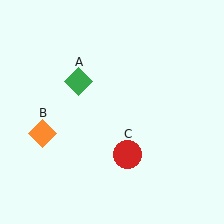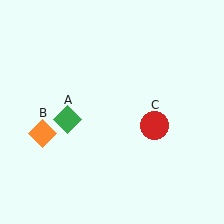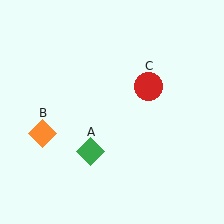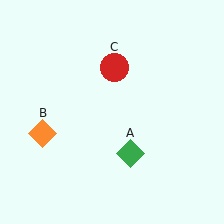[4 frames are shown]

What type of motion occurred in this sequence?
The green diamond (object A), red circle (object C) rotated counterclockwise around the center of the scene.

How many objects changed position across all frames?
2 objects changed position: green diamond (object A), red circle (object C).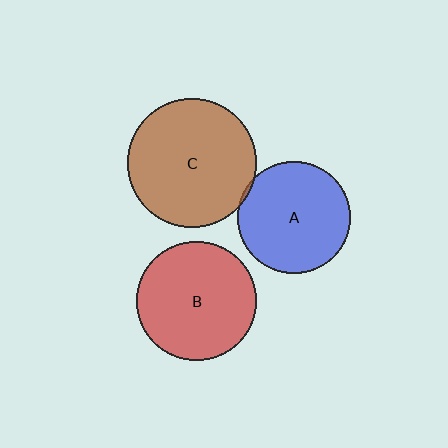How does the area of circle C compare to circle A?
Approximately 1.3 times.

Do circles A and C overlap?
Yes.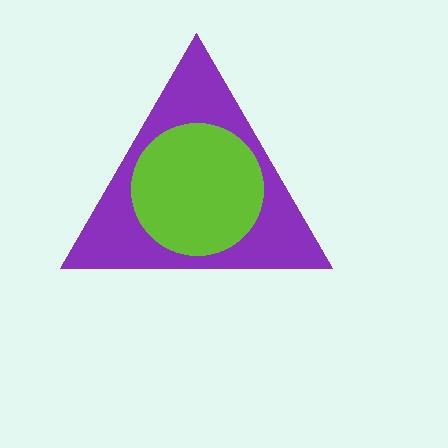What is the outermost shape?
The purple triangle.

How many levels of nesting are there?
2.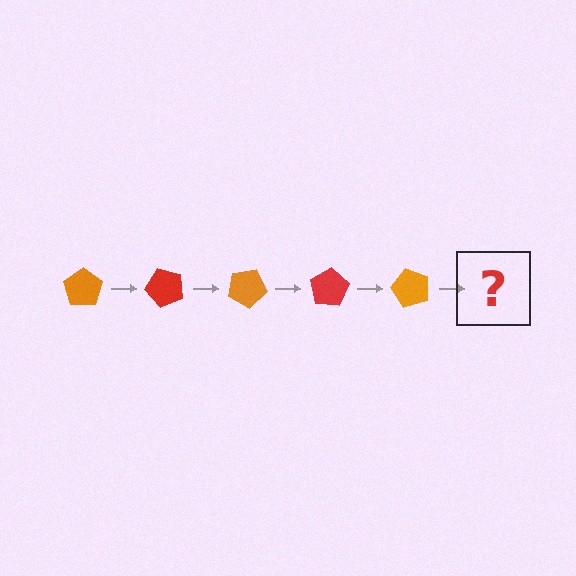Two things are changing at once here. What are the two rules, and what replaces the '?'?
The two rules are that it rotates 50 degrees each step and the color cycles through orange and red. The '?' should be a red pentagon, rotated 250 degrees from the start.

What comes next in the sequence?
The next element should be a red pentagon, rotated 250 degrees from the start.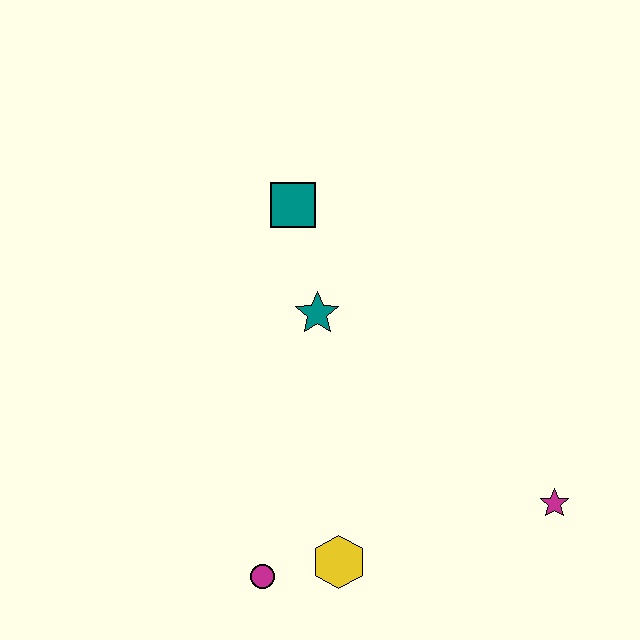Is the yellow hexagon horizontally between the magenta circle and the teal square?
No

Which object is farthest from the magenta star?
The teal square is farthest from the magenta star.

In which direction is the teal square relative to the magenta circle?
The teal square is above the magenta circle.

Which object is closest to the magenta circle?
The yellow hexagon is closest to the magenta circle.